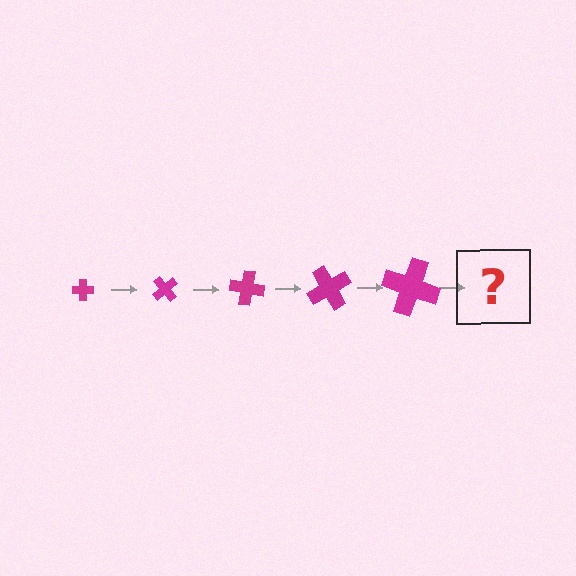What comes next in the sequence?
The next element should be a cross, larger than the previous one and rotated 250 degrees from the start.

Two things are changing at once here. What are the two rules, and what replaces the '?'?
The two rules are that the cross grows larger each step and it rotates 50 degrees each step. The '?' should be a cross, larger than the previous one and rotated 250 degrees from the start.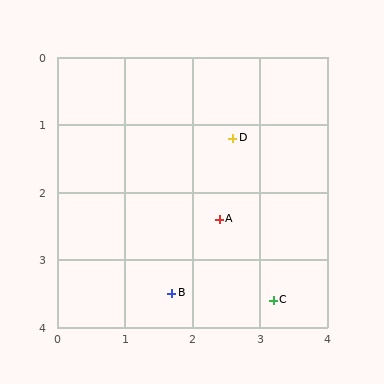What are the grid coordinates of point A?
Point A is at approximately (2.4, 2.4).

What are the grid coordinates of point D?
Point D is at approximately (2.6, 1.2).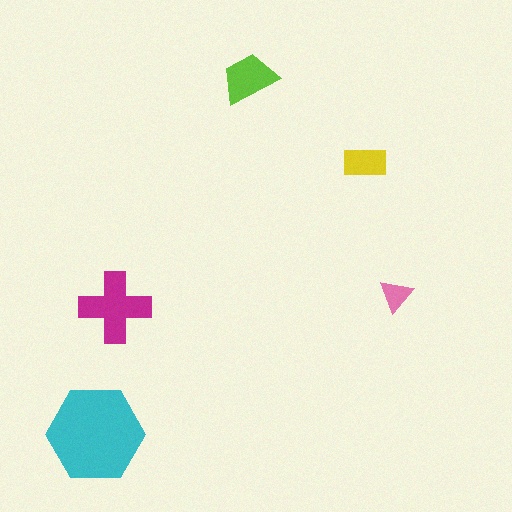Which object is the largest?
The cyan hexagon.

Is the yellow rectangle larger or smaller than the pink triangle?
Larger.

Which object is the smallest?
The pink triangle.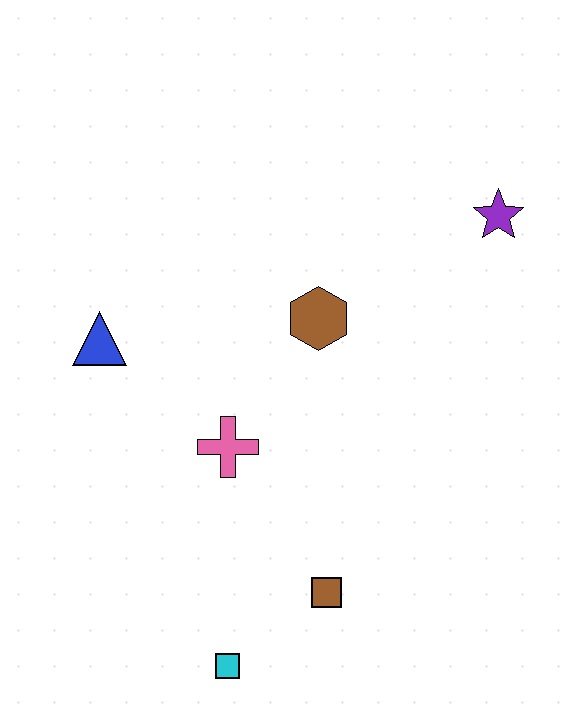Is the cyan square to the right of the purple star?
No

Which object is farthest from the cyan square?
The purple star is farthest from the cyan square.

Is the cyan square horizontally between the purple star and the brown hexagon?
No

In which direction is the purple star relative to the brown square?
The purple star is above the brown square.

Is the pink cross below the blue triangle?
Yes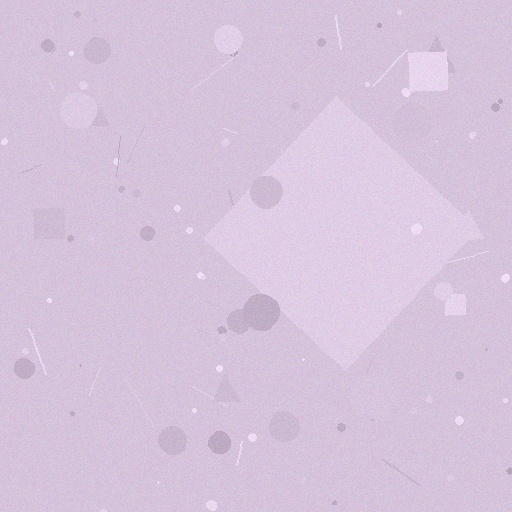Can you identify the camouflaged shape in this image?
The camouflaged shape is a diamond.